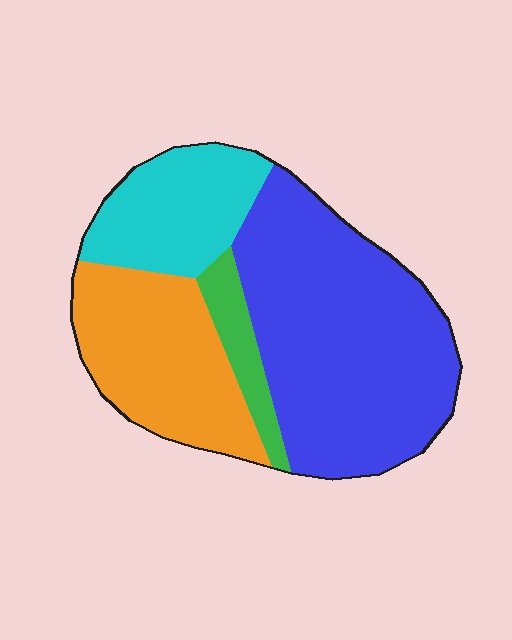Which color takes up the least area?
Green, at roughly 5%.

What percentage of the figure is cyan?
Cyan covers about 20% of the figure.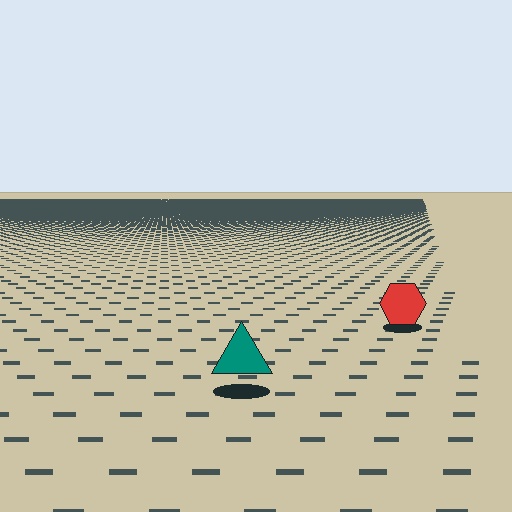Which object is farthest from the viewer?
The red hexagon is farthest from the viewer. It appears smaller and the ground texture around it is denser.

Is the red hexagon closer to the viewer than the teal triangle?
No. The teal triangle is closer — you can tell from the texture gradient: the ground texture is coarser near it.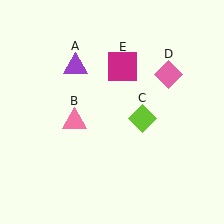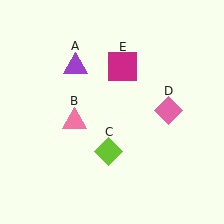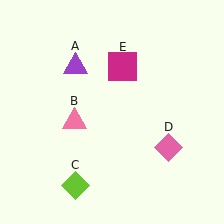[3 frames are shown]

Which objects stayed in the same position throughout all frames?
Purple triangle (object A) and pink triangle (object B) and magenta square (object E) remained stationary.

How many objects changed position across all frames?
2 objects changed position: lime diamond (object C), pink diamond (object D).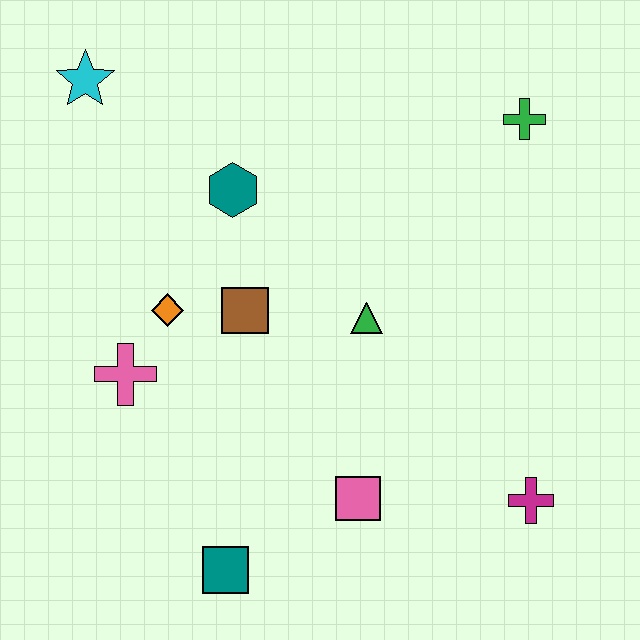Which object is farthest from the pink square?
The cyan star is farthest from the pink square.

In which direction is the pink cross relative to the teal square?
The pink cross is above the teal square.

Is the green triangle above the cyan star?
No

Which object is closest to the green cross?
The green triangle is closest to the green cross.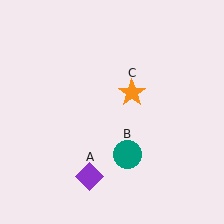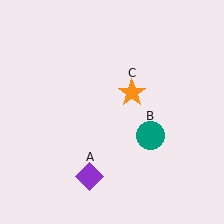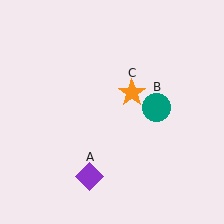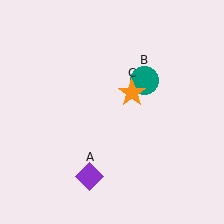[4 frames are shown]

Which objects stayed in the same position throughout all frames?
Purple diamond (object A) and orange star (object C) remained stationary.